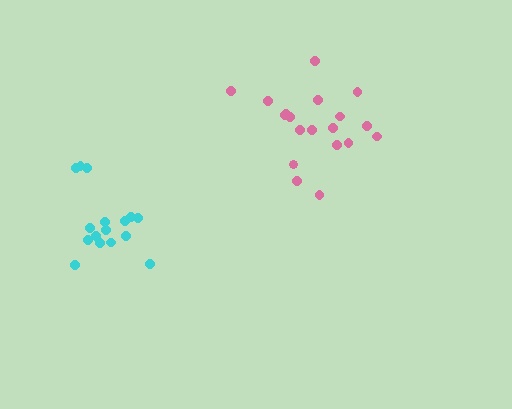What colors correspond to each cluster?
The clusters are colored: pink, cyan.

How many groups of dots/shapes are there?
There are 2 groups.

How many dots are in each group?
Group 1: 19 dots, Group 2: 16 dots (35 total).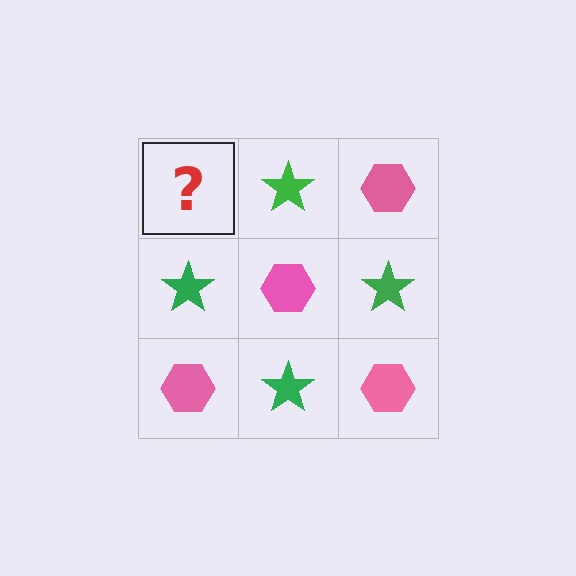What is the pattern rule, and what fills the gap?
The rule is that it alternates pink hexagon and green star in a checkerboard pattern. The gap should be filled with a pink hexagon.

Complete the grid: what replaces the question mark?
The question mark should be replaced with a pink hexagon.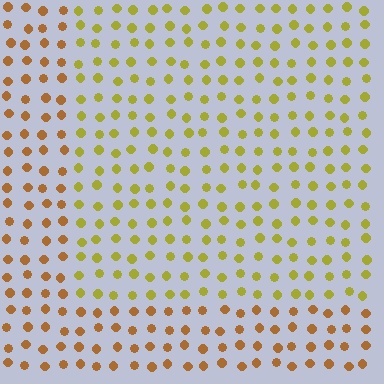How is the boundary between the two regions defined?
The boundary is defined purely by a slight shift in hue (about 35 degrees). Spacing, size, and orientation are identical on both sides.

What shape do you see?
I see a rectangle.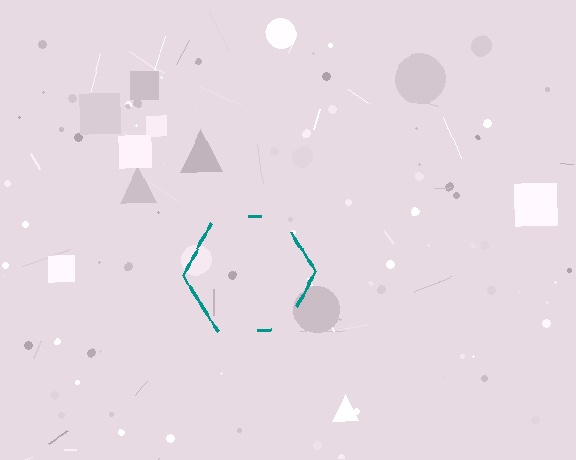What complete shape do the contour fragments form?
The contour fragments form a hexagon.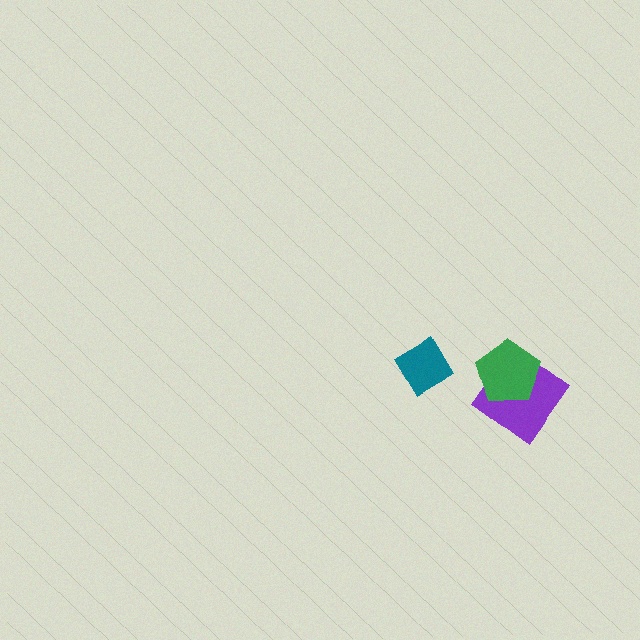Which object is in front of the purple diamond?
The green pentagon is in front of the purple diamond.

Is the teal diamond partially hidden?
No, no other shape covers it.